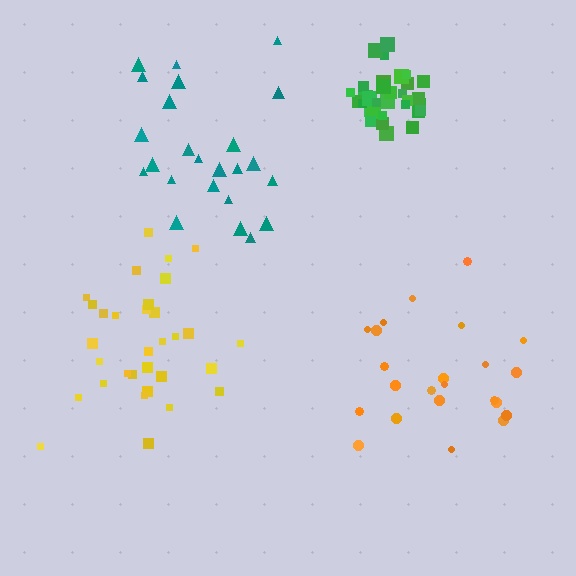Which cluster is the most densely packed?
Green.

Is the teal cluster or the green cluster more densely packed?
Green.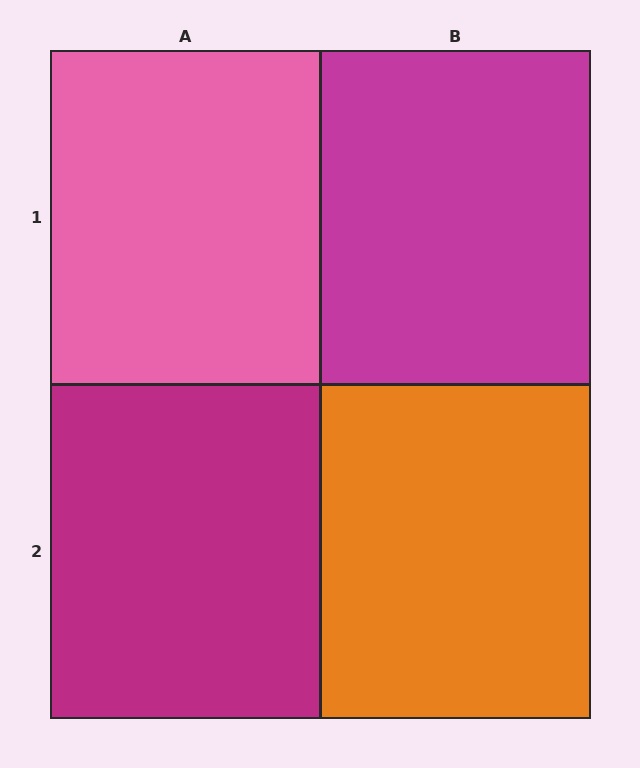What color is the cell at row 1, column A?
Pink.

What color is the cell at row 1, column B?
Magenta.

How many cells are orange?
1 cell is orange.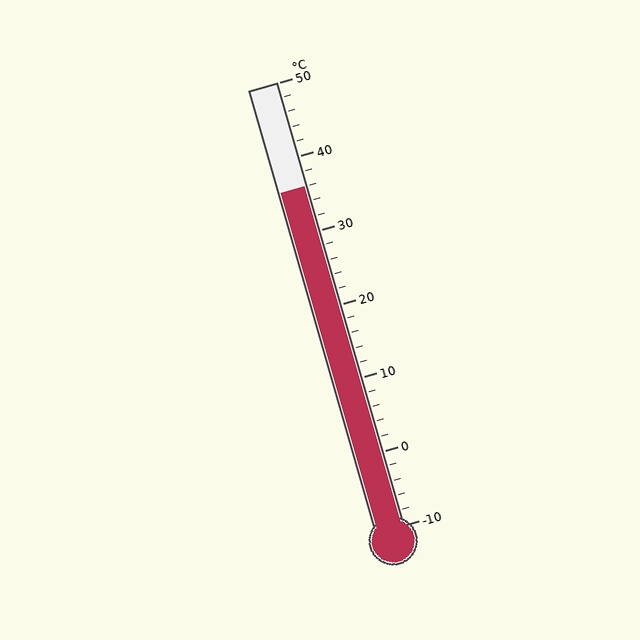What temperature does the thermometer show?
The thermometer shows approximately 36°C.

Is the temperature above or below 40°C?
The temperature is below 40°C.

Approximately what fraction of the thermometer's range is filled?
The thermometer is filled to approximately 75% of its range.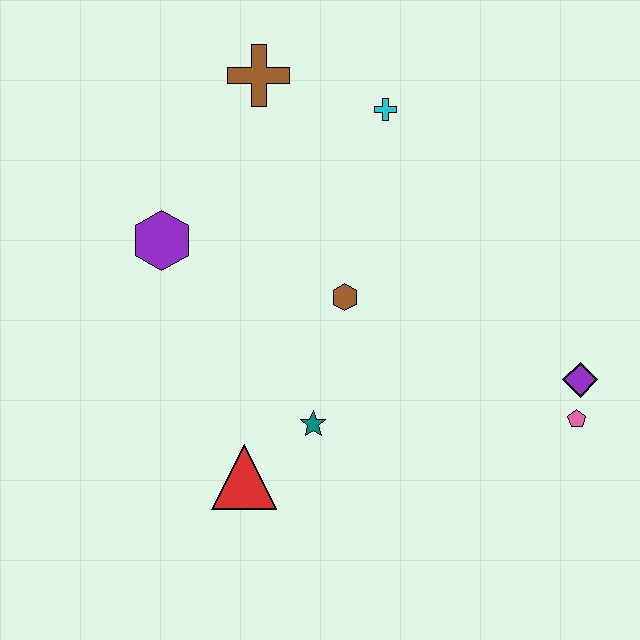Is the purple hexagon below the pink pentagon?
No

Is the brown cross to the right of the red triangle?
Yes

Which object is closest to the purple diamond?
The pink pentagon is closest to the purple diamond.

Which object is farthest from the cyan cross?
The red triangle is farthest from the cyan cross.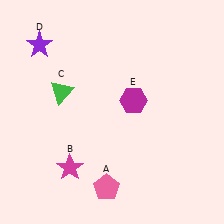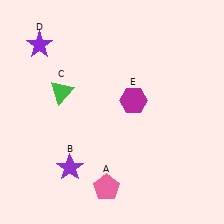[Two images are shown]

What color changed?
The star (B) changed from magenta in Image 1 to purple in Image 2.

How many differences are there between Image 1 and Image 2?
There is 1 difference between the two images.